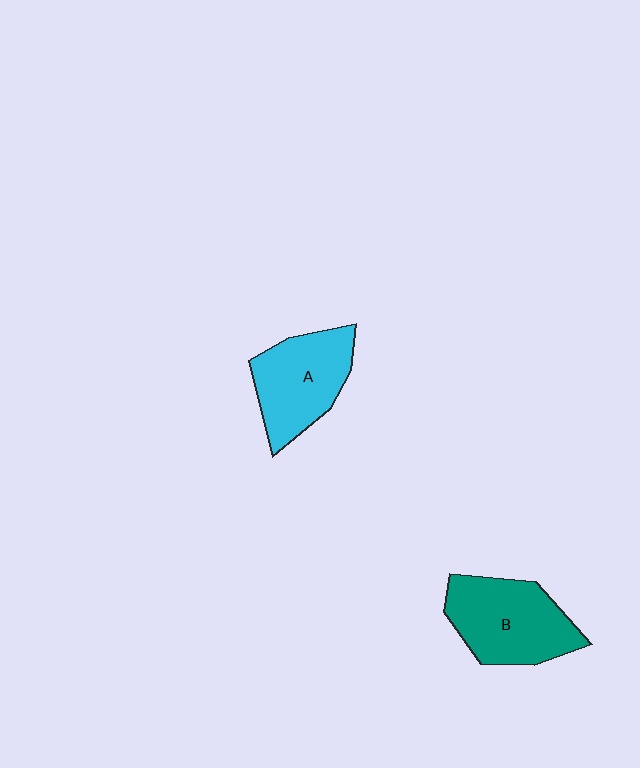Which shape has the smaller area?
Shape A (cyan).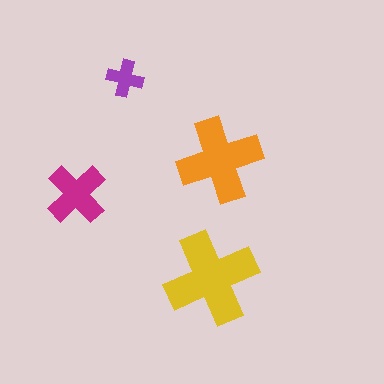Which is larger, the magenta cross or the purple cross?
The magenta one.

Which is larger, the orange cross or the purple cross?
The orange one.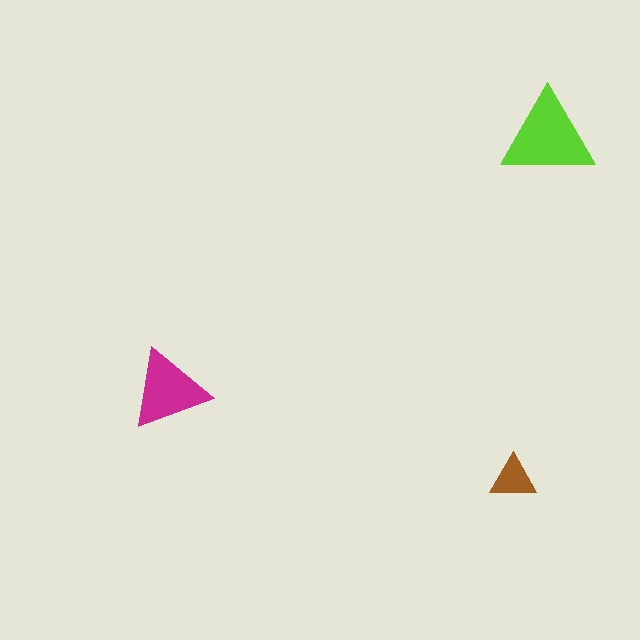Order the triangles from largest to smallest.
the lime one, the magenta one, the brown one.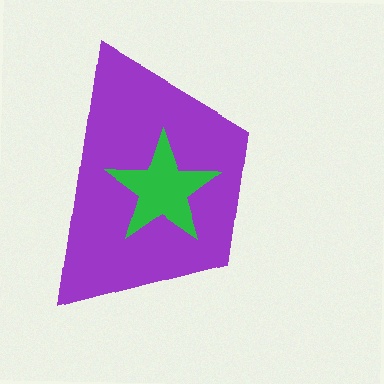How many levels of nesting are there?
2.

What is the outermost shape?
The purple trapezoid.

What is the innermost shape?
The green star.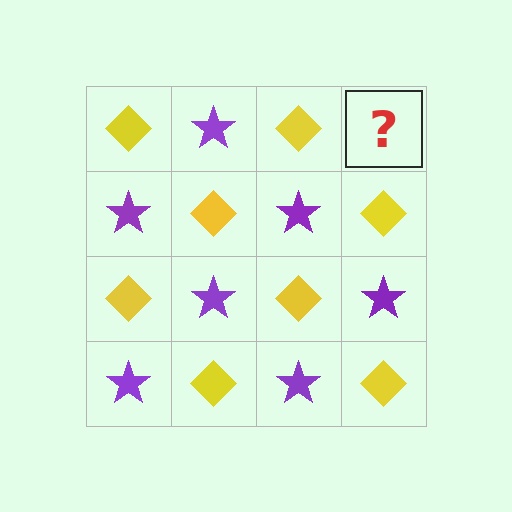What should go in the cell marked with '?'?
The missing cell should contain a purple star.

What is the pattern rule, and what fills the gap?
The rule is that it alternates yellow diamond and purple star in a checkerboard pattern. The gap should be filled with a purple star.